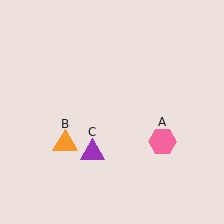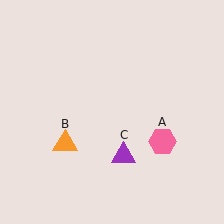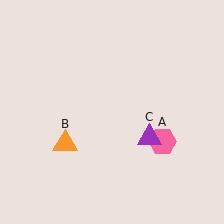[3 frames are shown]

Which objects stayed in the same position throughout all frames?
Pink hexagon (object A) and orange triangle (object B) remained stationary.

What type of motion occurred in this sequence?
The purple triangle (object C) rotated counterclockwise around the center of the scene.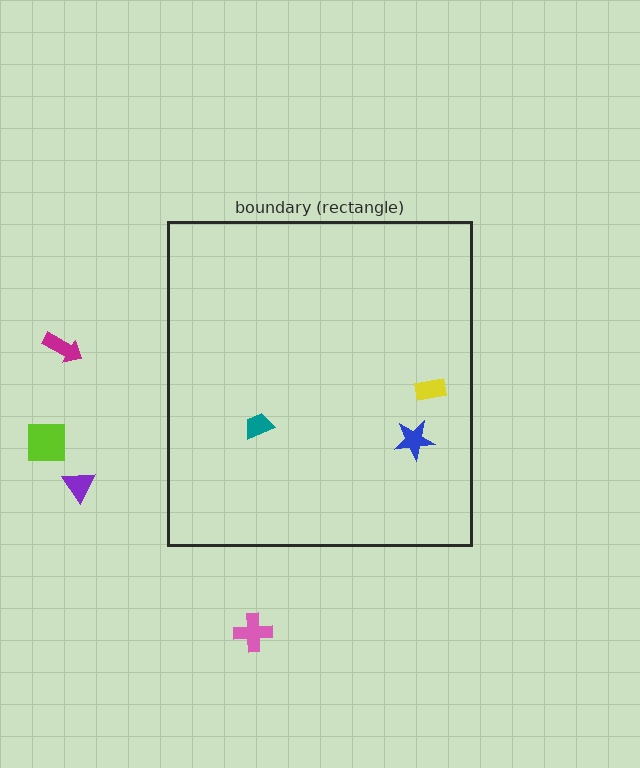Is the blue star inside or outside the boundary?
Inside.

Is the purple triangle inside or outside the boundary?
Outside.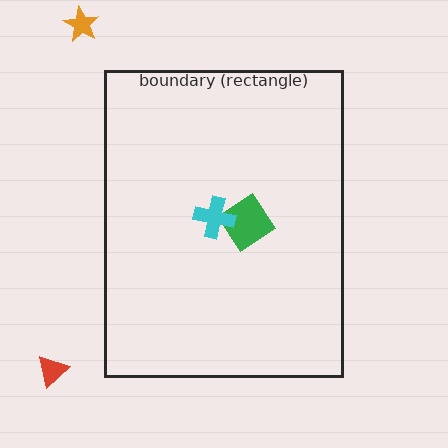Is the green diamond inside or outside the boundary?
Inside.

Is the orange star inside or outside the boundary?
Outside.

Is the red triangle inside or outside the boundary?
Outside.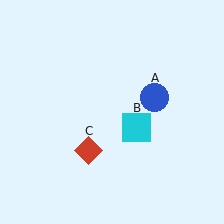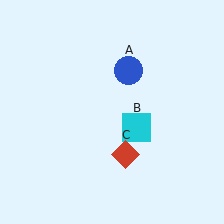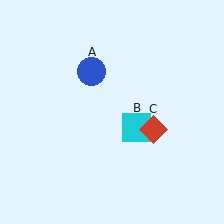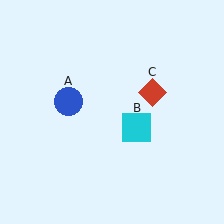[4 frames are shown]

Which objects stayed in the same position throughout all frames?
Cyan square (object B) remained stationary.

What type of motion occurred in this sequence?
The blue circle (object A), red diamond (object C) rotated counterclockwise around the center of the scene.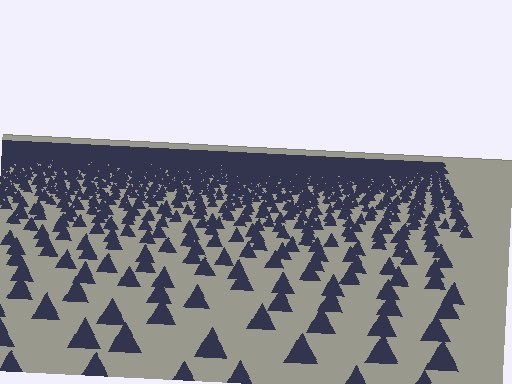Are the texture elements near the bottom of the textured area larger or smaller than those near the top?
Larger. Near the bottom, elements are closer to the viewer and appear at a bigger on-screen size.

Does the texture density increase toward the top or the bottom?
Density increases toward the top.